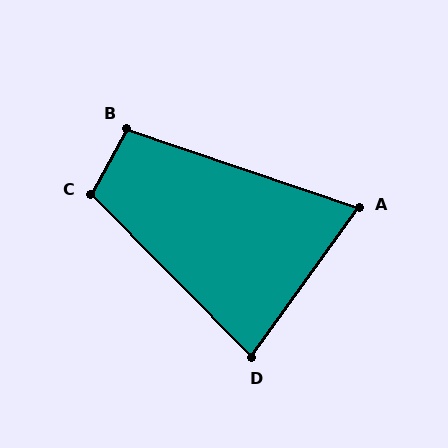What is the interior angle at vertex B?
Approximately 100 degrees (obtuse).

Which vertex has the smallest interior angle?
A, at approximately 73 degrees.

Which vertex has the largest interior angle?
C, at approximately 107 degrees.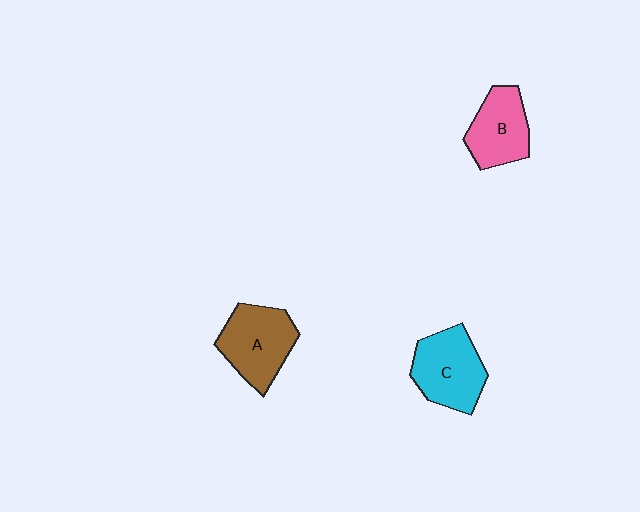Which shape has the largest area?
Shape A (brown).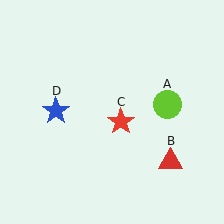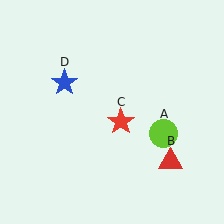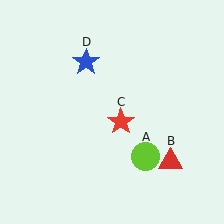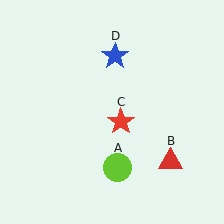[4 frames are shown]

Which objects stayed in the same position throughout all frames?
Red triangle (object B) and red star (object C) remained stationary.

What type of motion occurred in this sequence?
The lime circle (object A), blue star (object D) rotated clockwise around the center of the scene.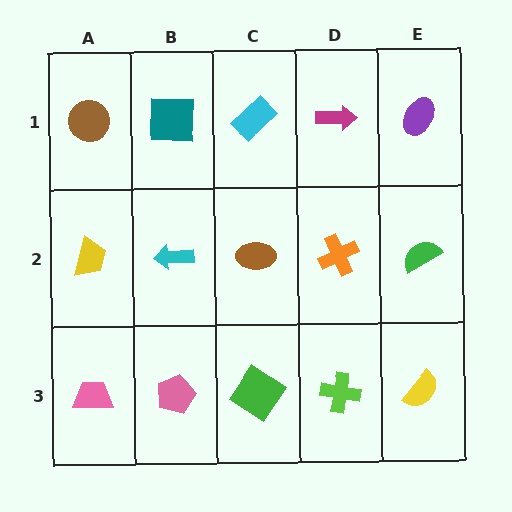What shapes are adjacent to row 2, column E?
A purple ellipse (row 1, column E), a yellow semicircle (row 3, column E), an orange cross (row 2, column D).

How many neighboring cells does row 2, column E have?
3.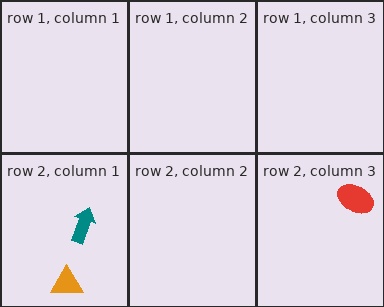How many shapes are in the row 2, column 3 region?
1.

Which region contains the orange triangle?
The row 2, column 1 region.